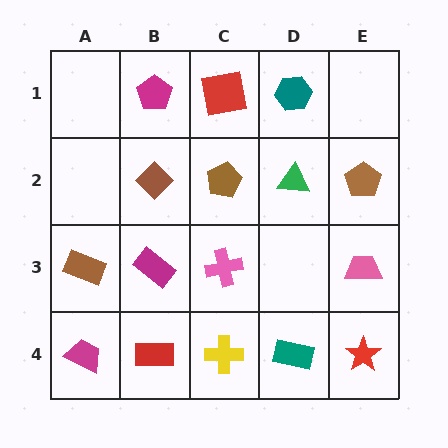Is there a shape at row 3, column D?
No, that cell is empty.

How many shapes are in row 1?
3 shapes.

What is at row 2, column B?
A brown diamond.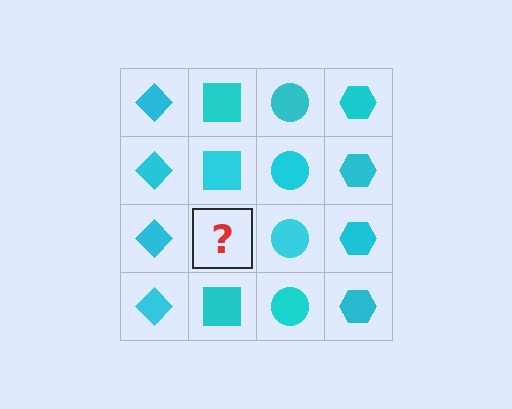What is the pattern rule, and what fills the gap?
The rule is that each column has a consistent shape. The gap should be filled with a cyan square.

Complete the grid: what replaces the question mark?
The question mark should be replaced with a cyan square.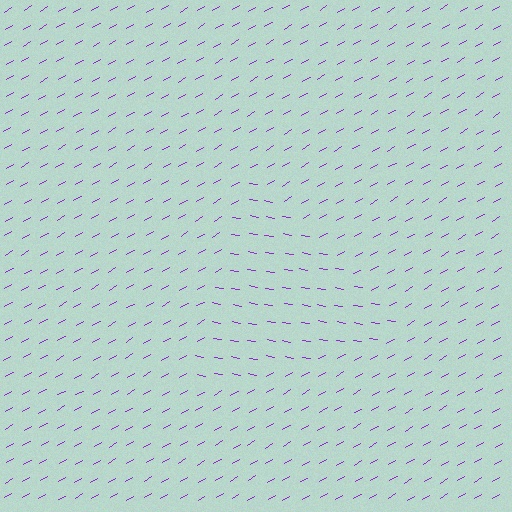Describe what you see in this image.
The image is filled with small purple line segments. A triangle region in the image has lines oriented differently from the surrounding lines, creating a visible texture boundary.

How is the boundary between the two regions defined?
The boundary is defined purely by a change in line orientation (approximately 40 degrees difference). All lines are the same color and thickness.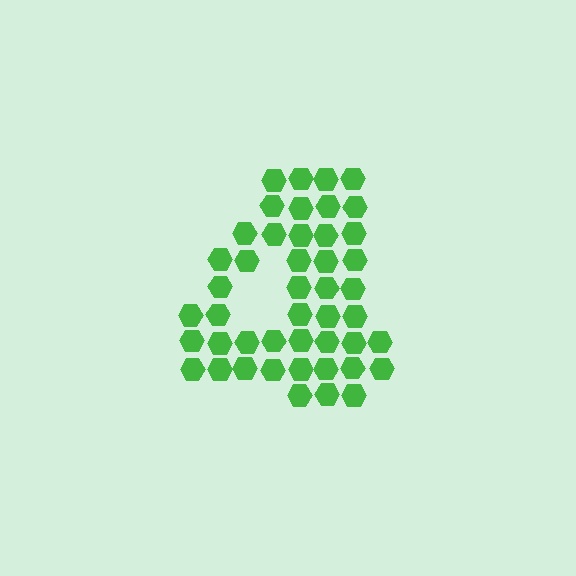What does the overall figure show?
The overall figure shows the digit 4.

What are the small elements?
The small elements are hexagons.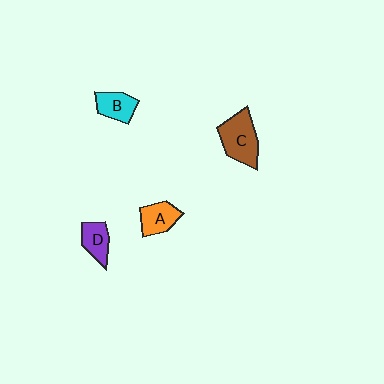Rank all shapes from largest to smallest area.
From largest to smallest: C (brown), A (orange), B (cyan), D (purple).